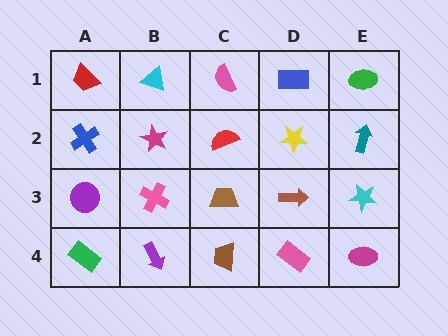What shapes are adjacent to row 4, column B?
A pink cross (row 3, column B), a green rectangle (row 4, column A), a brown trapezoid (row 4, column C).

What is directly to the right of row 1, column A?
A cyan triangle.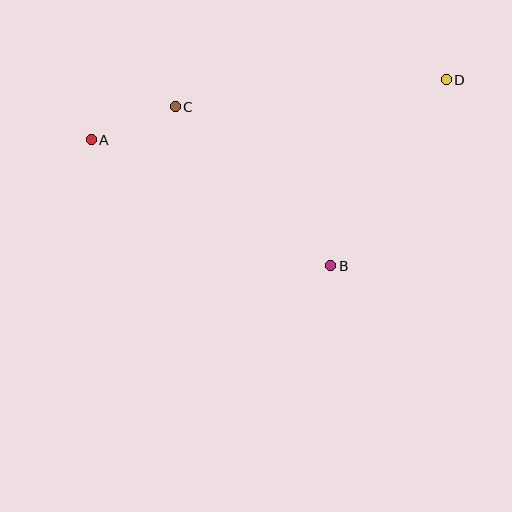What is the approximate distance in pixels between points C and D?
The distance between C and D is approximately 272 pixels.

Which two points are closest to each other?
Points A and C are closest to each other.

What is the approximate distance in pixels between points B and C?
The distance between B and C is approximately 222 pixels.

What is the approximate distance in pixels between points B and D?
The distance between B and D is approximately 219 pixels.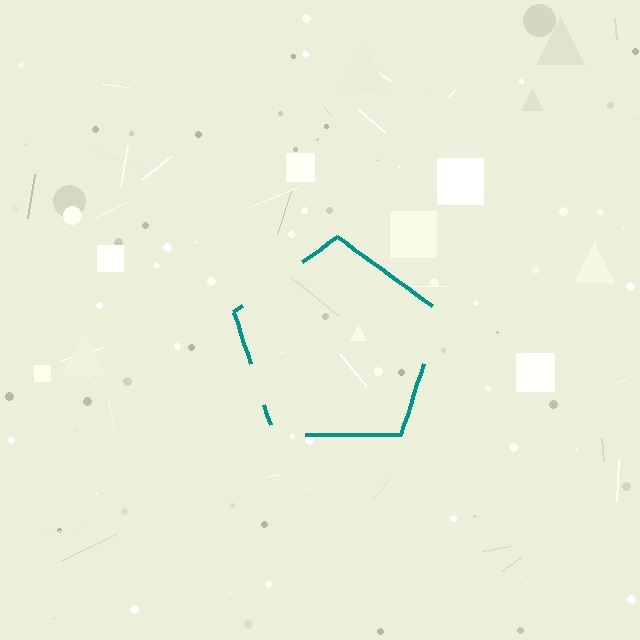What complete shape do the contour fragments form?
The contour fragments form a pentagon.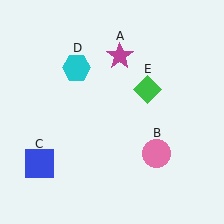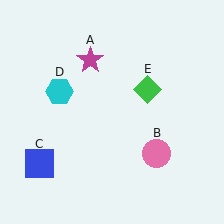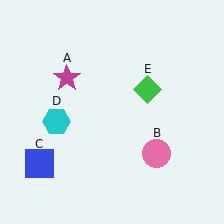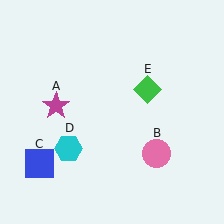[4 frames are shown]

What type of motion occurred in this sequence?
The magenta star (object A), cyan hexagon (object D) rotated counterclockwise around the center of the scene.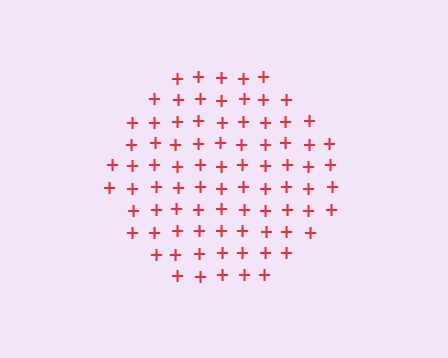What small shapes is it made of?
It is made of small plus signs.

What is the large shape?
The large shape is a circle.